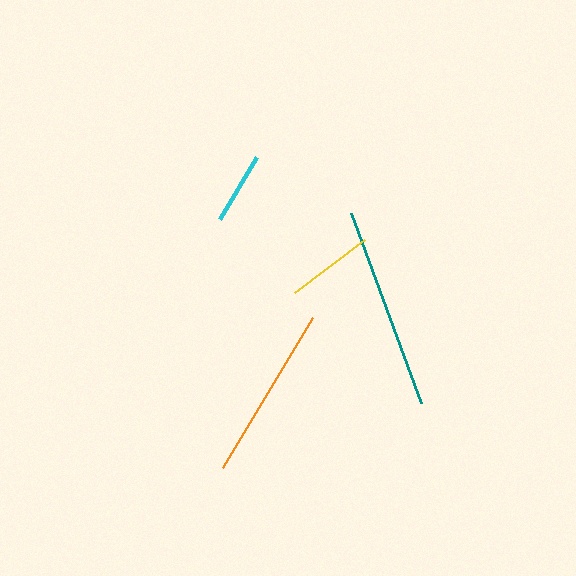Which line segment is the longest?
The teal line is the longest at approximately 202 pixels.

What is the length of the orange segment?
The orange segment is approximately 174 pixels long.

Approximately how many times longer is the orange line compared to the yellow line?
The orange line is approximately 2.0 times the length of the yellow line.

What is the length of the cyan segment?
The cyan segment is approximately 72 pixels long.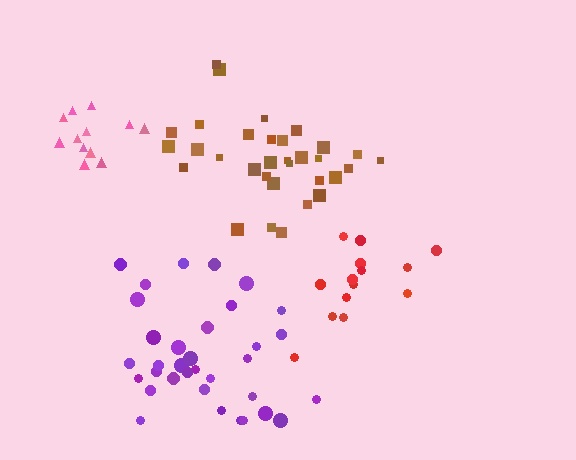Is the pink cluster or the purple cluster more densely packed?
Pink.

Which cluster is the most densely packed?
Pink.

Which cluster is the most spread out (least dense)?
Red.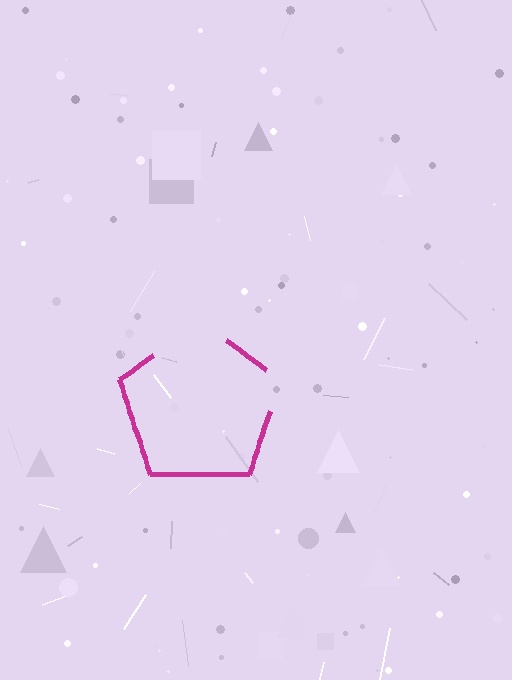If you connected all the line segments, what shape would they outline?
They would outline a pentagon.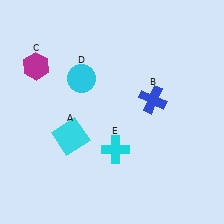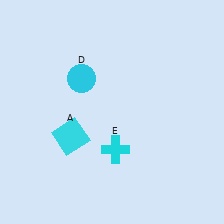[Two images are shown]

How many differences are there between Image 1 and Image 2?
There are 2 differences between the two images.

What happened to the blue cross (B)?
The blue cross (B) was removed in Image 2. It was in the top-right area of Image 1.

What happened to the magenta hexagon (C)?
The magenta hexagon (C) was removed in Image 2. It was in the top-left area of Image 1.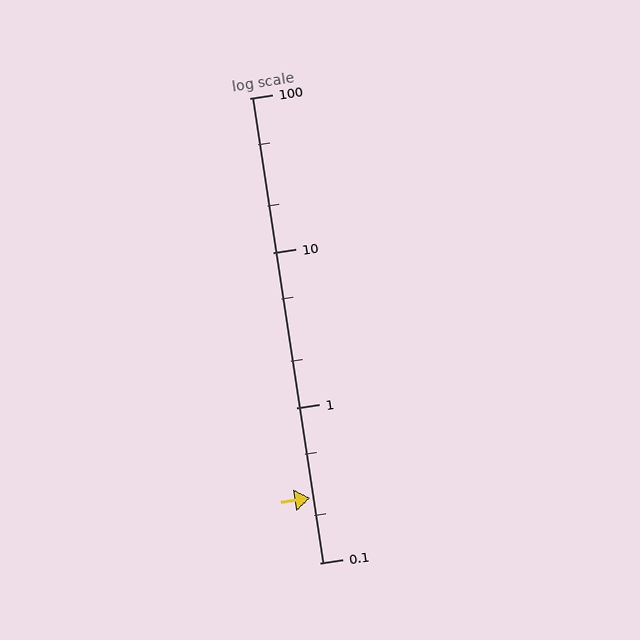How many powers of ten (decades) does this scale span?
The scale spans 3 decades, from 0.1 to 100.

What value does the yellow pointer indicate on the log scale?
The pointer indicates approximately 0.26.